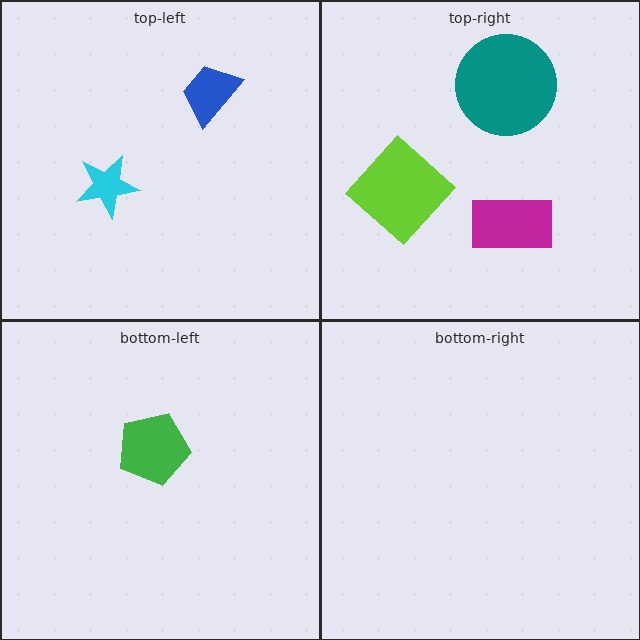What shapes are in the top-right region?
The teal circle, the magenta rectangle, the lime diamond.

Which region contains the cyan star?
The top-left region.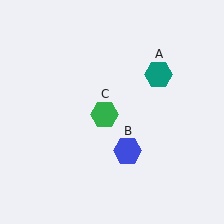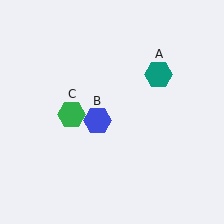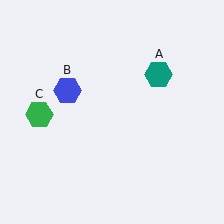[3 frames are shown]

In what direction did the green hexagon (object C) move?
The green hexagon (object C) moved left.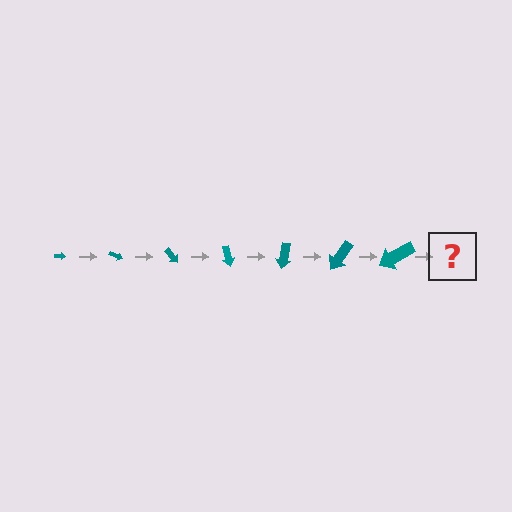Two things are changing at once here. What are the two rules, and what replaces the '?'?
The two rules are that the arrow grows larger each step and it rotates 25 degrees each step. The '?' should be an arrow, larger than the previous one and rotated 175 degrees from the start.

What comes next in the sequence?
The next element should be an arrow, larger than the previous one and rotated 175 degrees from the start.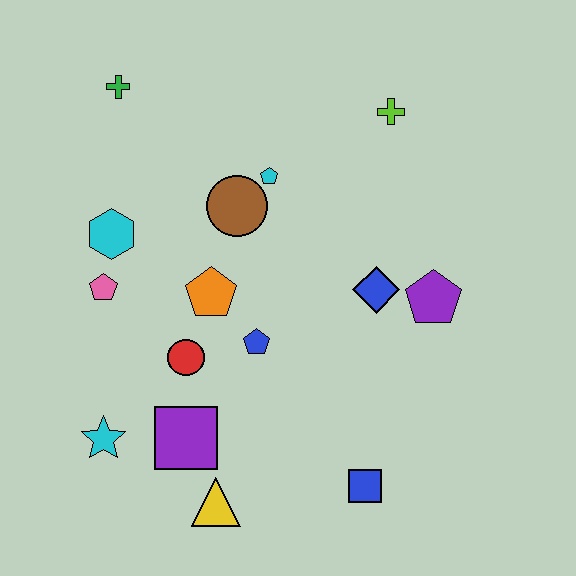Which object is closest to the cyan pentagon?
The brown circle is closest to the cyan pentagon.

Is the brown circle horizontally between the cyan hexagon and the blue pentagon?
Yes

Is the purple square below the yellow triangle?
No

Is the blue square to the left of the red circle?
No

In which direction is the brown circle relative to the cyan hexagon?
The brown circle is to the right of the cyan hexagon.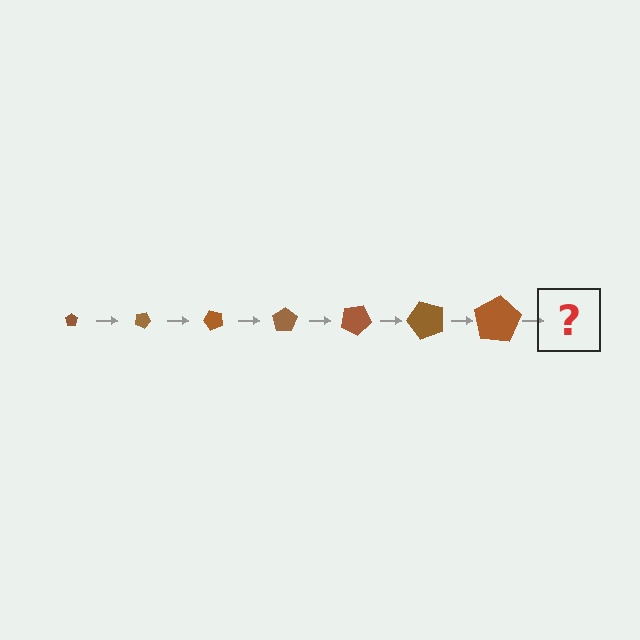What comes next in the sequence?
The next element should be a pentagon, larger than the previous one and rotated 175 degrees from the start.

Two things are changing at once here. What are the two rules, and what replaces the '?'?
The two rules are that the pentagon grows larger each step and it rotates 25 degrees each step. The '?' should be a pentagon, larger than the previous one and rotated 175 degrees from the start.